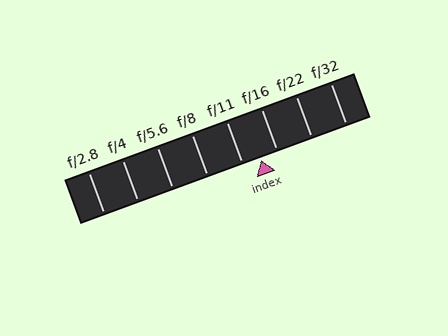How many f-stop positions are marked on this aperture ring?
There are 8 f-stop positions marked.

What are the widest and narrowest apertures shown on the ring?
The widest aperture shown is f/2.8 and the narrowest is f/32.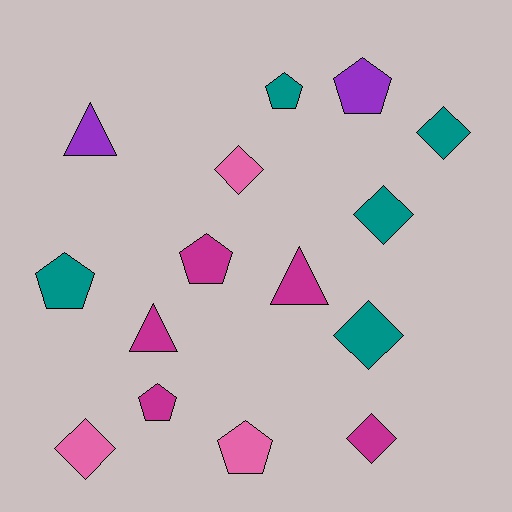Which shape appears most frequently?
Pentagon, with 6 objects.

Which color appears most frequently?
Teal, with 5 objects.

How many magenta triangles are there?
There are 2 magenta triangles.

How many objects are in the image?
There are 15 objects.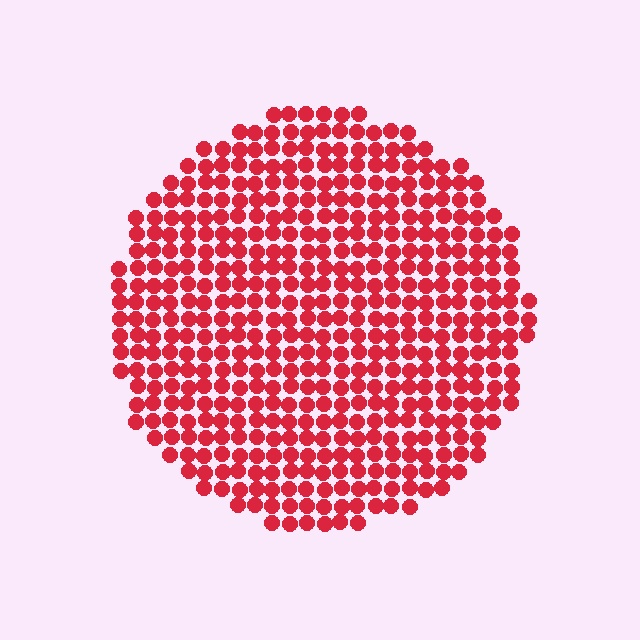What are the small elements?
The small elements are circles.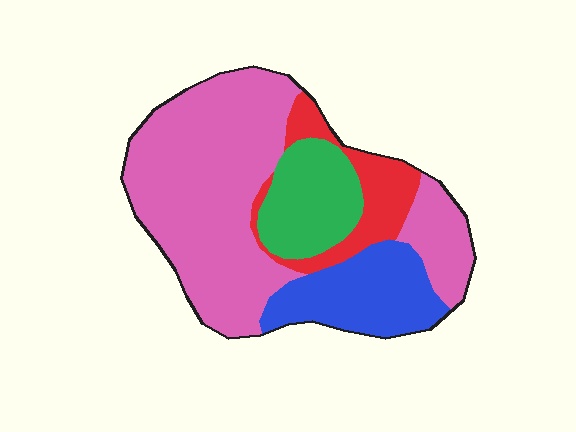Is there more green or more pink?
Pink.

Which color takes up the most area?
Pink, at roughly 55%.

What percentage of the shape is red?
Red takes up about one eighth (1/8) of the shape.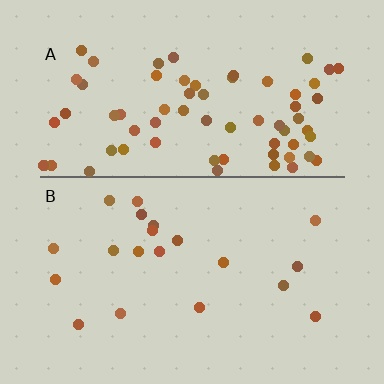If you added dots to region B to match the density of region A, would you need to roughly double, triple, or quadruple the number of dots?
Approximately quadruple.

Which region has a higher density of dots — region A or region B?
A (the top).